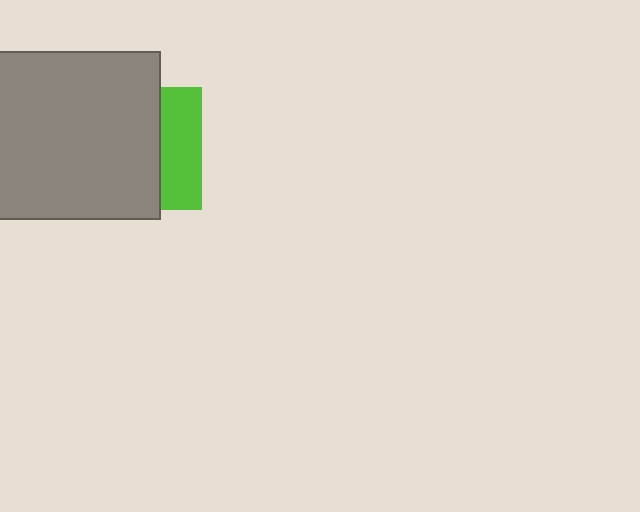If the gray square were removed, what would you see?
You would see the complete lime square.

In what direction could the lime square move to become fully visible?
The lime square could move right. That would shift it out from behind the gray square entirely.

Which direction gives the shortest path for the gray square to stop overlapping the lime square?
Moving left gives the shortest separation.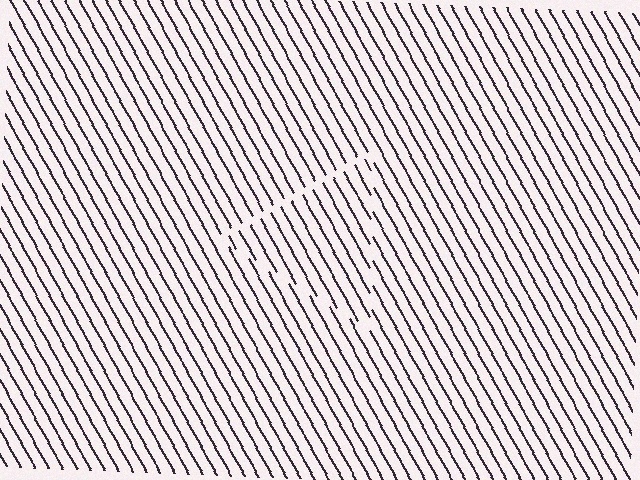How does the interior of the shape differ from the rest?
The interior of the shape contains the same grating, shifted by half a period — the contour is defined by the phase discontinuity where line-ends from the inner and outer gratings abut.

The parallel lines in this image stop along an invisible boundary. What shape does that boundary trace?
An illusory triangle. The interior of the shape contains the same grating, shifted by half a period — the contour is defined by the phase discontinuity where line-ends from the inner and outer gratings abut.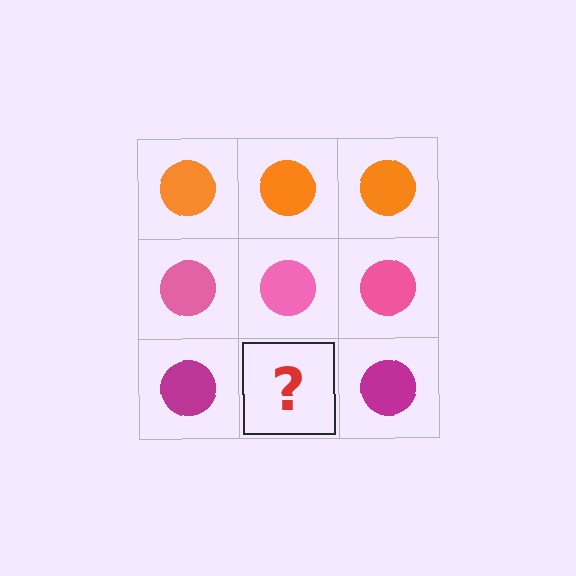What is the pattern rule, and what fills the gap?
The rule is that each row has a consistent color. The gap should be filled with a magenta circle.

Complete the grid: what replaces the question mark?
The question mark should be replaced with a magenta circle.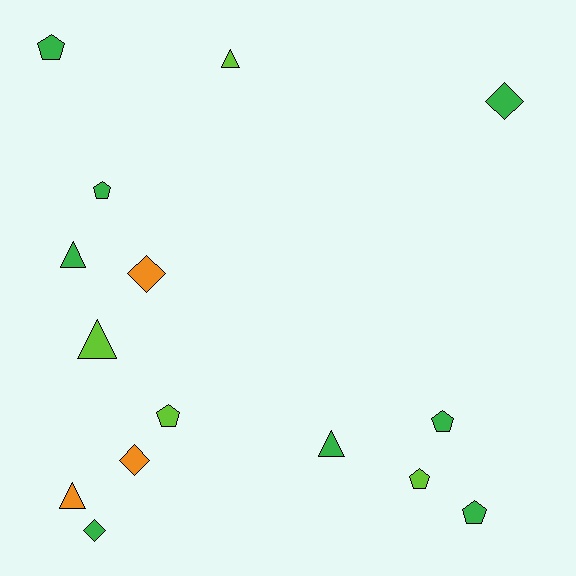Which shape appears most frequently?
Pentagon, with 6 objects.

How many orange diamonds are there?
There are 2 orange diamonds.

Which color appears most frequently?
Green, with 8 objects.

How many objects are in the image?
There are 15 objects.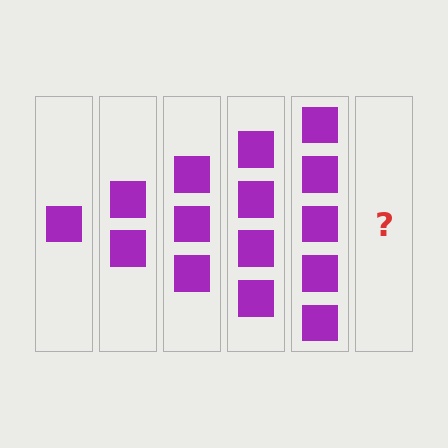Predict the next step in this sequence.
The next step is 6 squares.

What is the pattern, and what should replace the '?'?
The pattern is that each step adds one more square. The '?' should be 6 squares.